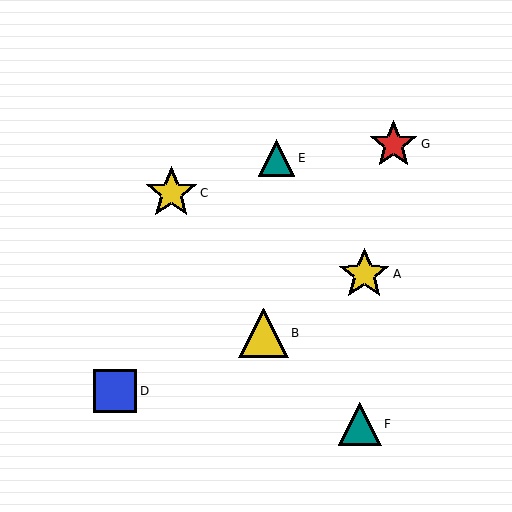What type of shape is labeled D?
Shape D is a blue square.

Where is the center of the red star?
The center of the red star is at (393, 144).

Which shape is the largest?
The yellow star (labeled C) is the largest.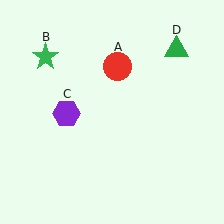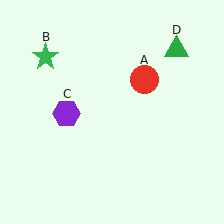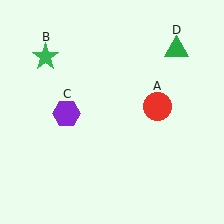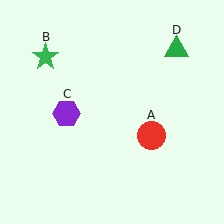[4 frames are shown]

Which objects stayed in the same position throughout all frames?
Green star (object B) and purple hexagon (object C) and green triangle (object D) remained stationary.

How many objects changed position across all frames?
1 object changed position: red circle (object A).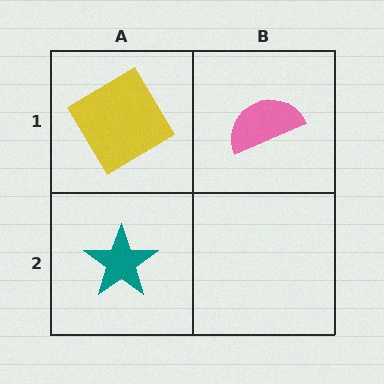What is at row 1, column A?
A yellow diamond.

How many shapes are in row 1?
2 shapes.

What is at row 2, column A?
A teal star.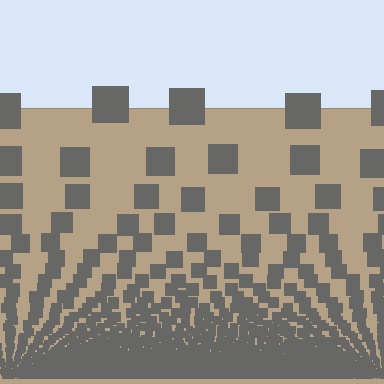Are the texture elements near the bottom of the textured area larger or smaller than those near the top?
Smaller. The gradient is inverted — elements near the bottom are smaller and denser.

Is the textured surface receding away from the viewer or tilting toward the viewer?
The surface appears to tilt toward the viewer. Texture elements get larger and sparser toward the top.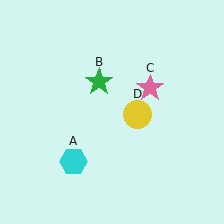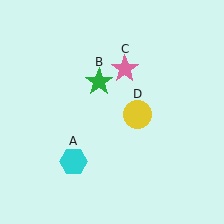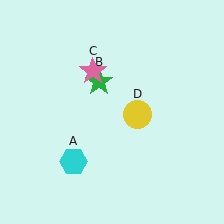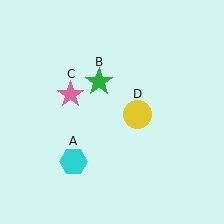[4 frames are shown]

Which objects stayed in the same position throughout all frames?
Cyan hexagon (object A) and green star (object B) and yellow circle (object D) remained stationary.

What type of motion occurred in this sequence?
The pink star (object C) rotated counterclockwise around the center of the scene.